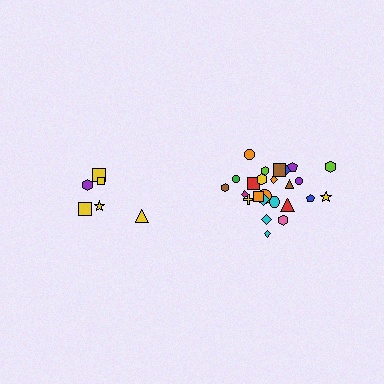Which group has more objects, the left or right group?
The right group.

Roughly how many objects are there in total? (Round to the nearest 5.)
Roughly 30 objects in total.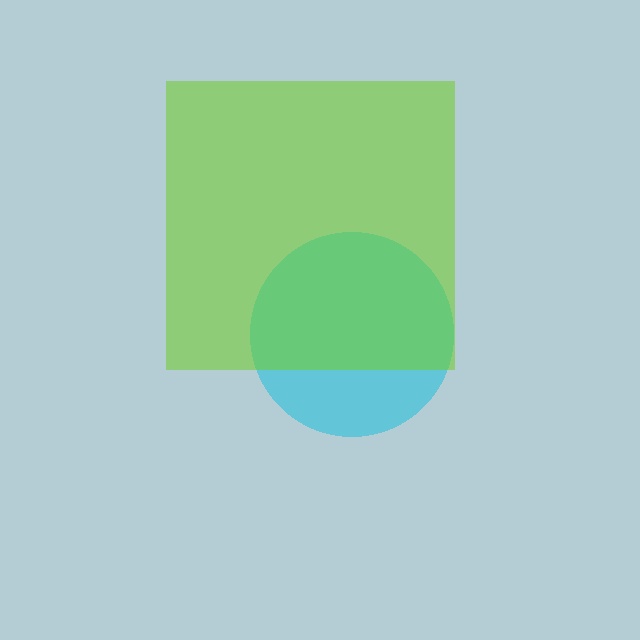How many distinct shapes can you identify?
There are 2 distinct shapes: a cyan circle, a lime square.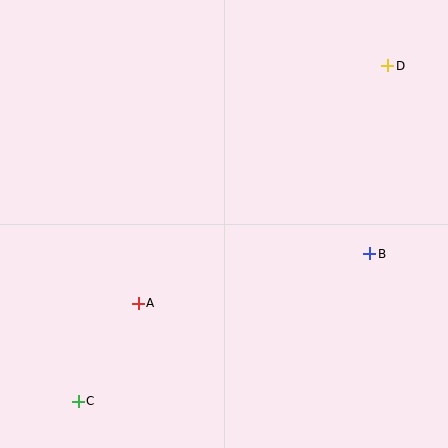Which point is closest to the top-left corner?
Point A is closest to the top-left corner.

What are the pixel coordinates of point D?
Point D is at (388, 66).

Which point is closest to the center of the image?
Point A at (138, 303) is closest to the center.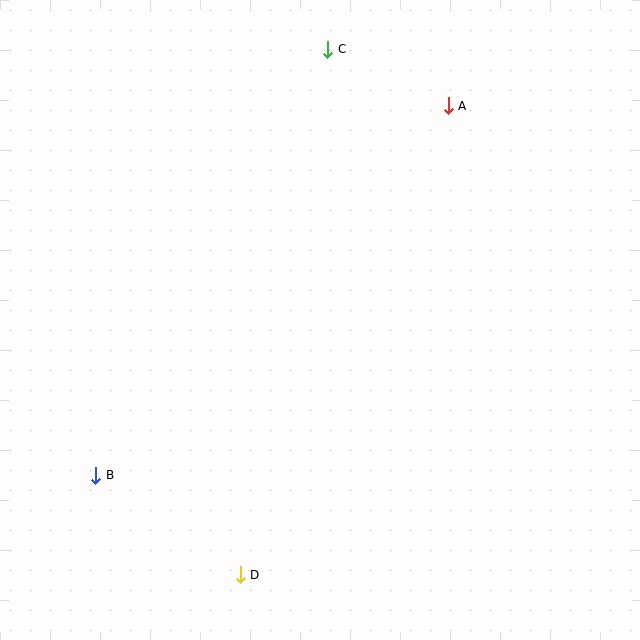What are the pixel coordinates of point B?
Point B is at (96, 475).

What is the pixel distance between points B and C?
The distance between B and C is 485 pixels.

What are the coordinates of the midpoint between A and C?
The midpoint between A and C is at (388, 77).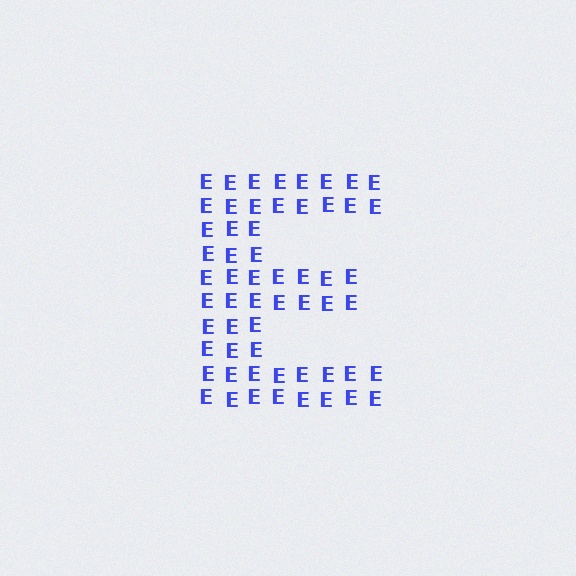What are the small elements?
The small elements are letter E's.